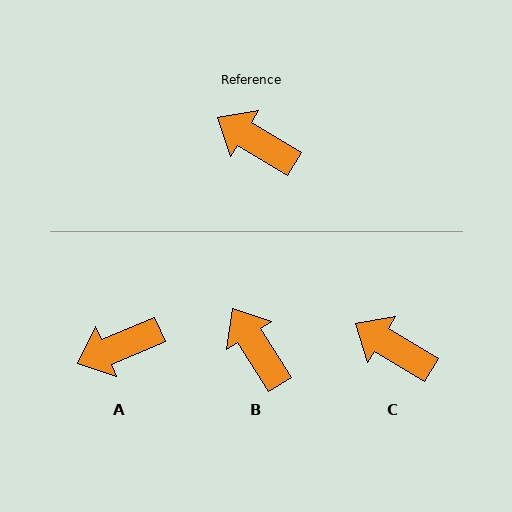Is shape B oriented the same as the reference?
No, it is off by about 27 degrees.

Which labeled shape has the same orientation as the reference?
C.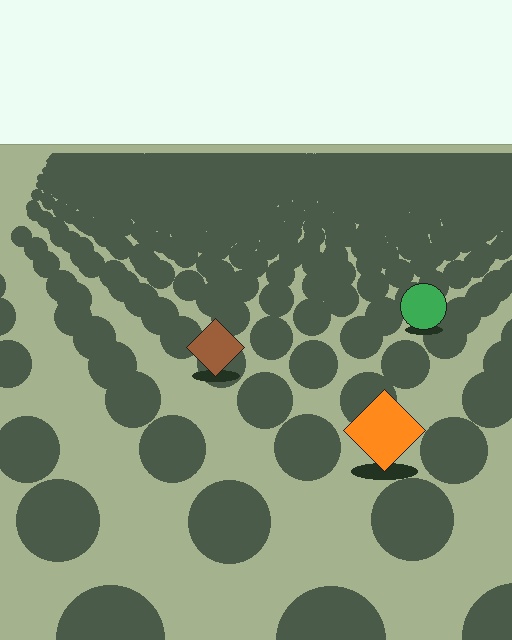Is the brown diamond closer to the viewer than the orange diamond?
No. The orange diamond is closer — you can tell from the texture gradient: the ground texture is coarser near it.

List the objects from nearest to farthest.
From nearest to farthest: the orange diamond, the brown diamond, the green circle.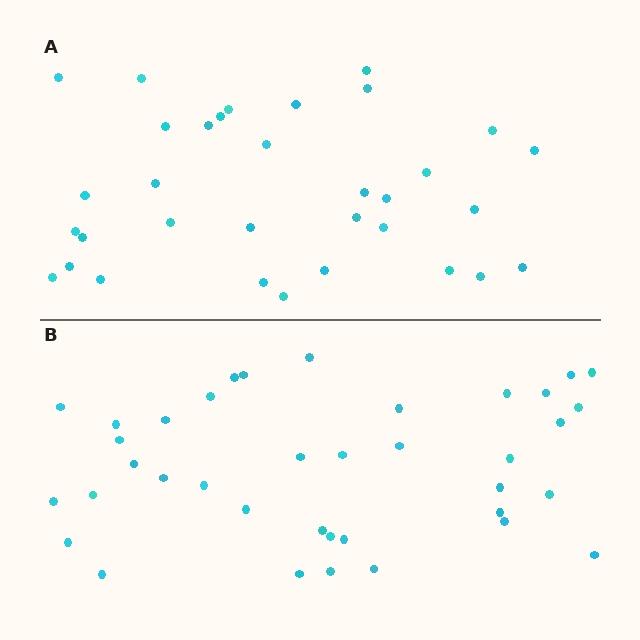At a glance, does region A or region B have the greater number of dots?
Region B (the bottom region) has more dots.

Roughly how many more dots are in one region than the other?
Region B has about 5 more dots than region A.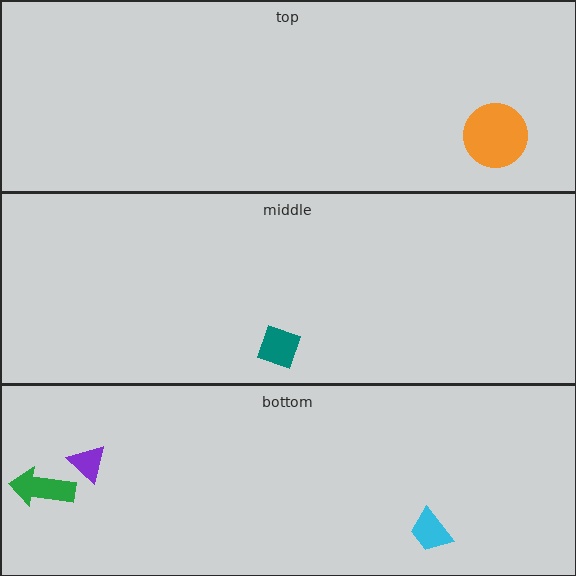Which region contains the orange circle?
The top region.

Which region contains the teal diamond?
The middle region.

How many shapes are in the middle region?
1.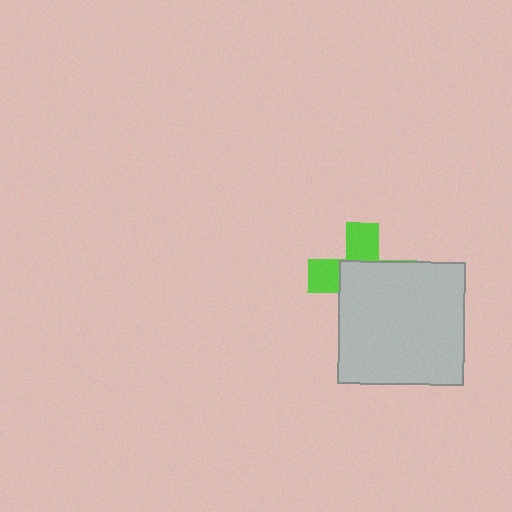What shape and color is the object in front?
The object in front is a light gray rectangle.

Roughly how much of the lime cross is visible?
A small part of it is visible (roughly 39%).